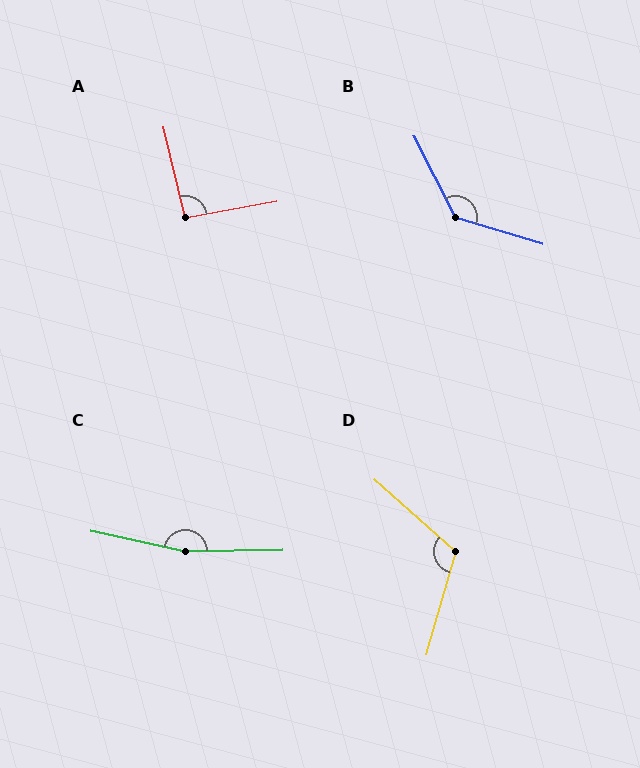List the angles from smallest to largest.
A (93°), D (116°), B (134°), C (167°).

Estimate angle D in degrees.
Approximately 116 degrees.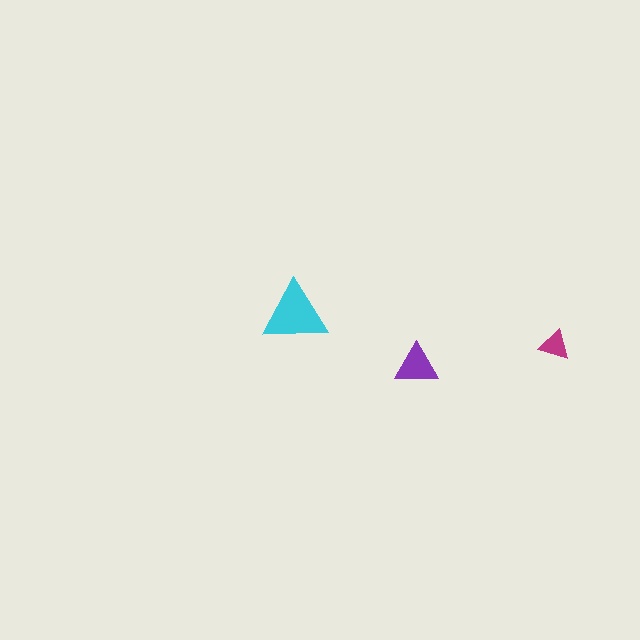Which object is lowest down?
The purple triangle is bottommost.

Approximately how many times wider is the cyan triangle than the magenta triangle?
About 2 times wider.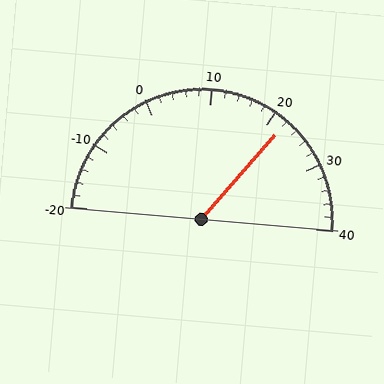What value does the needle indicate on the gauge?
The needle indicates approximately 22.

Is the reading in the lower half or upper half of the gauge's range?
The reading is in the upper half of the range (-20 to 40).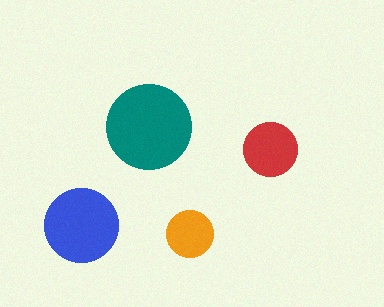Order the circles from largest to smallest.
the teal one, the blue one, the red one, the orange one.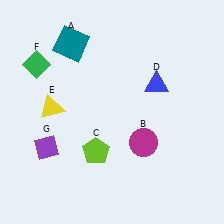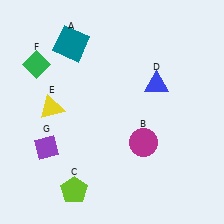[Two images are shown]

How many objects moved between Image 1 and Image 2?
1 object moved between the two images.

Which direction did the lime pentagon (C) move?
The lime pentagon (C) moved down.